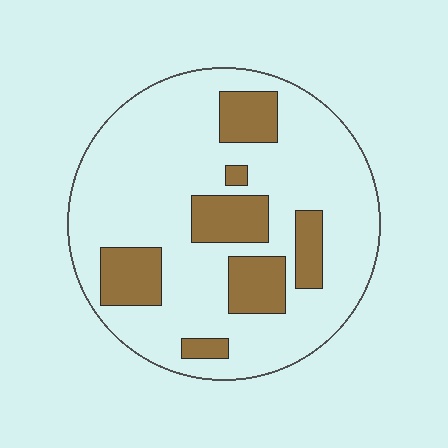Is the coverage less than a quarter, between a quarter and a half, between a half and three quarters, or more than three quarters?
Less than a quarter.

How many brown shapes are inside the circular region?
7.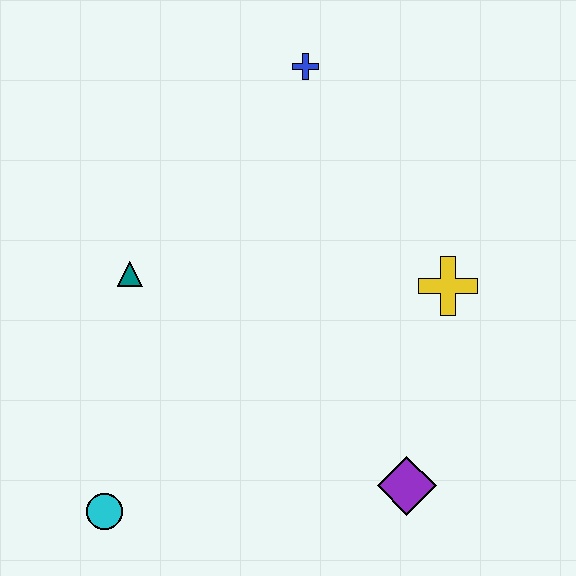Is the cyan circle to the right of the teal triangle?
No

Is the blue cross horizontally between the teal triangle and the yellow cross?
Yes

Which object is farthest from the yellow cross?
The cyan circle is farthest from the yellow cross.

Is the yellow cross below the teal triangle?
Yes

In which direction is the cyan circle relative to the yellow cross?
The cyan circle is to the left of the yellow cross.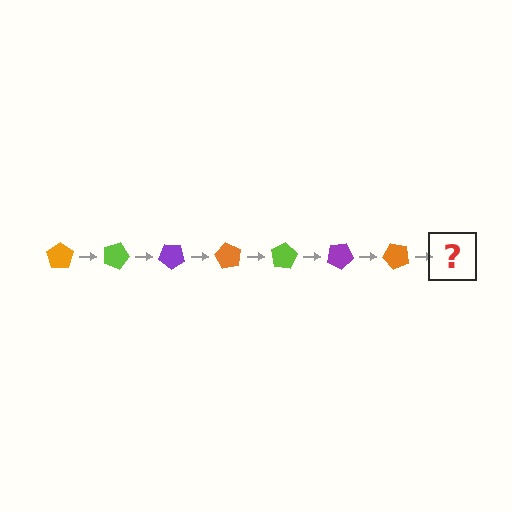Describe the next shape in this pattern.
It should be a lime pentagon, rotated 140 degrees from the start.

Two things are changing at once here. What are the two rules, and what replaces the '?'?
The two rules are that it rotates 20 degrees each step and the color cycles through orange, lime, and purple. The '?' should be a lime pentagon, rotated 140 degrees from the start.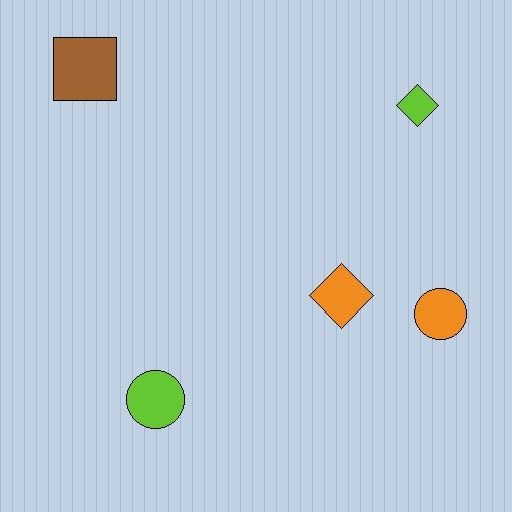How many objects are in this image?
There are 5 objects.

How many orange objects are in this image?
There are 2 orange objects.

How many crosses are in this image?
There are no crosses.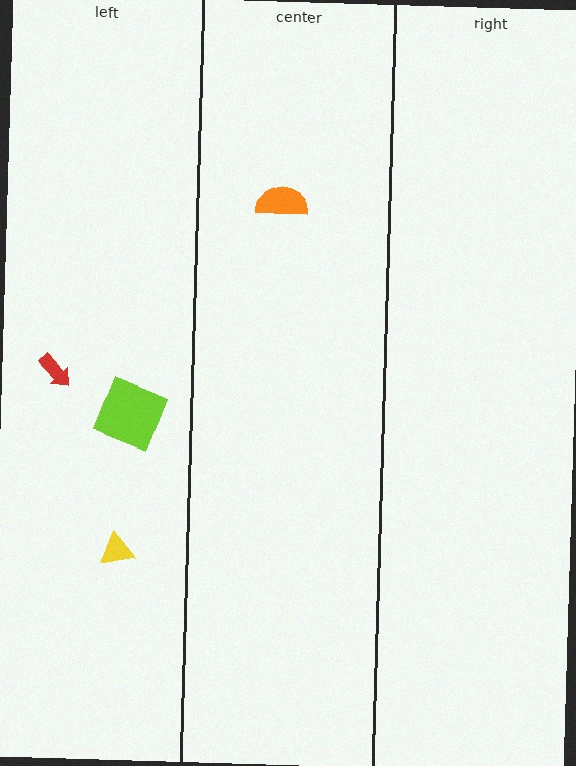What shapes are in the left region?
The red arrow, the lime square, the yellow triangle.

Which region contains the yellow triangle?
The left region.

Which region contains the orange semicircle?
The center region.